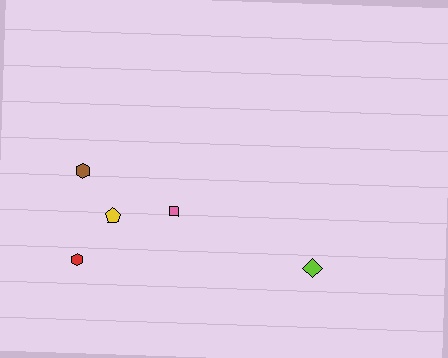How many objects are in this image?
There are 5 objects.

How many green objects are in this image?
There are no green objects.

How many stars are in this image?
There are no stars.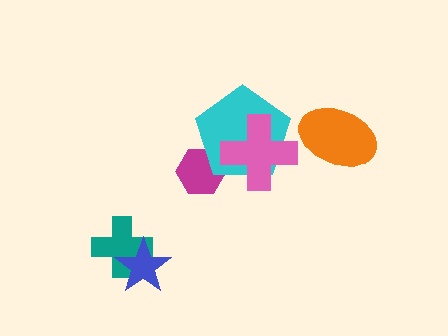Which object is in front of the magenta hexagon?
The cyan pentagon is in front of the magenta hexagon.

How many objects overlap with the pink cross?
1 object overlaps with the pink cross.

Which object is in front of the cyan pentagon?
The pink cross is in front of the cyan pentagon.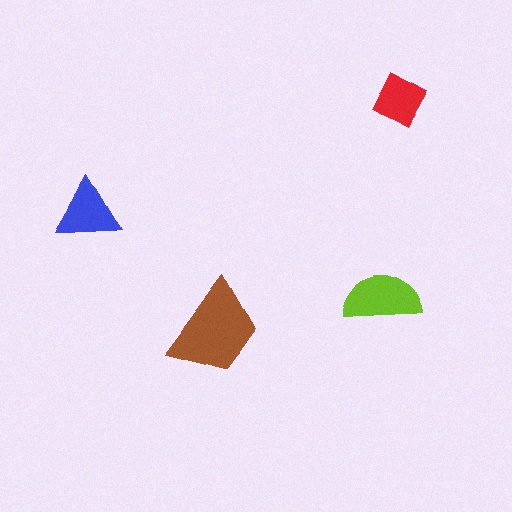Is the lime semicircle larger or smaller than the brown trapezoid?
Smaller.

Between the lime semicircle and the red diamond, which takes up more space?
The lime semicircle.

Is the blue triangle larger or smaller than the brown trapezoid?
Smaller.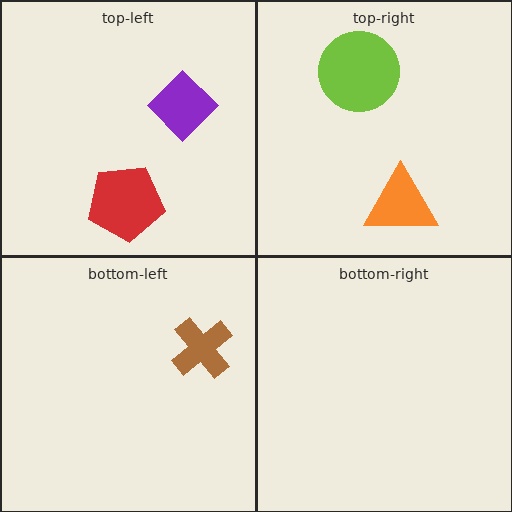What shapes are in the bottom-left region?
The brown cross.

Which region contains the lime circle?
The top-right region.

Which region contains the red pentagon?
The top-left region.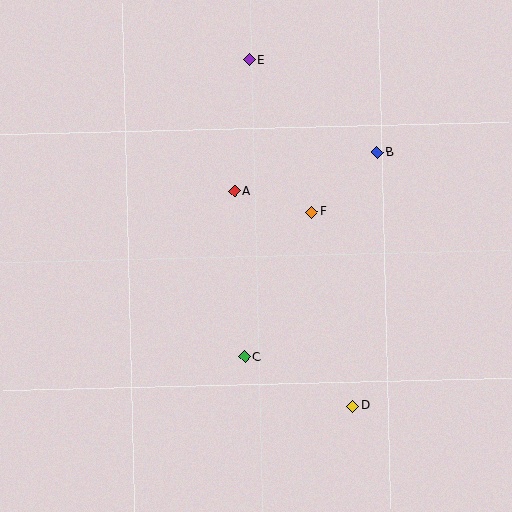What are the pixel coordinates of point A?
Point A is at (234, 191).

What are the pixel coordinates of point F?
Point F is at (312, 212).